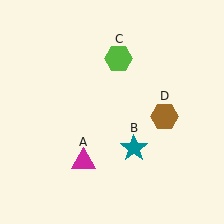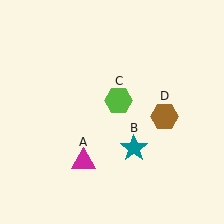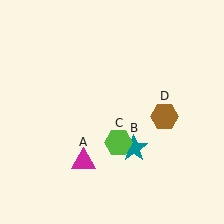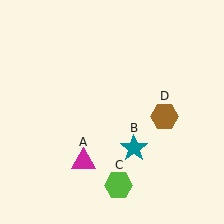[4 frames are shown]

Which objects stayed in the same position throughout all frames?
Magenta triangle (object A) and teal star (object B) and brown hexagon (object D) remained stationary.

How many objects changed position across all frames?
1 object changed position: lime hexagon (object C).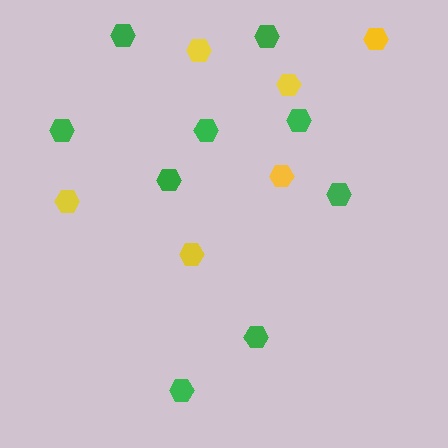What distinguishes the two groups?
There are 2 groups: one group of yellow hexagons (6) and one group of green hexagons (9).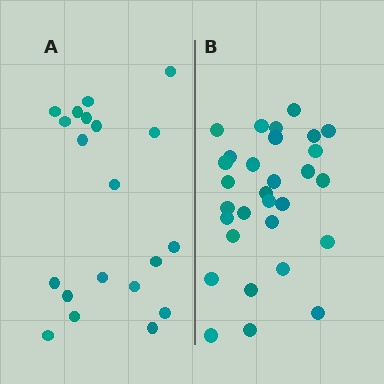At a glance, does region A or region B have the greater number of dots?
Region B (the right region) has more dots.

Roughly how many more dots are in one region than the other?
Region B has roughly 10 or so more dots than region A.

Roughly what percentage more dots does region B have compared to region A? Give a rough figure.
About 50% more.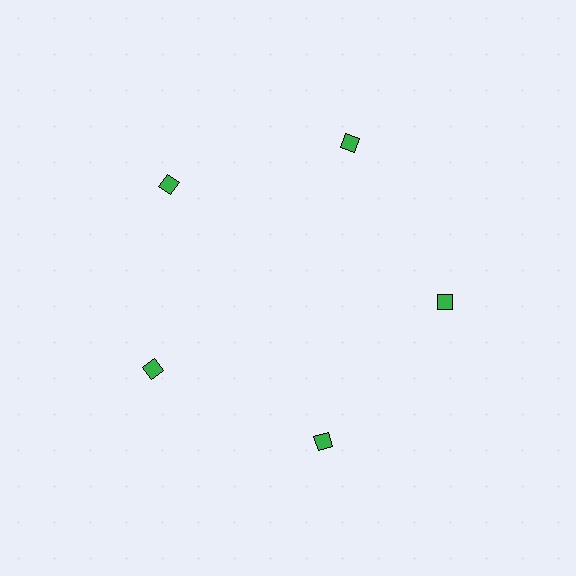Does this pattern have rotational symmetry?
Yes, this pattern has 5-fold rotational symmetry. It looks the same after rotating 72 degrees around the center.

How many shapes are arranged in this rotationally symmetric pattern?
There are 5 shapes, arranged in 5 groups of 1.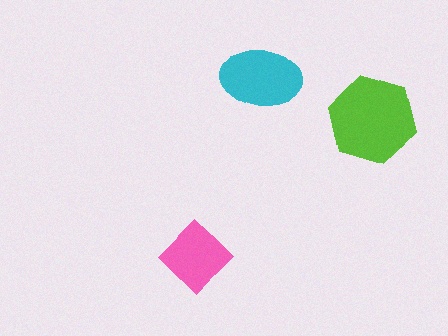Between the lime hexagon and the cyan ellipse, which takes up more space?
The lime hexagon.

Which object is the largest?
The lime hexagon.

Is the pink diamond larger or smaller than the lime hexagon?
Smaller.